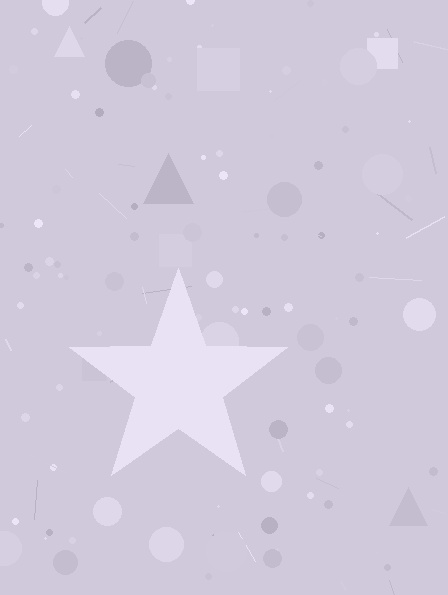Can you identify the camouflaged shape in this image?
The camouflaged shape is a star.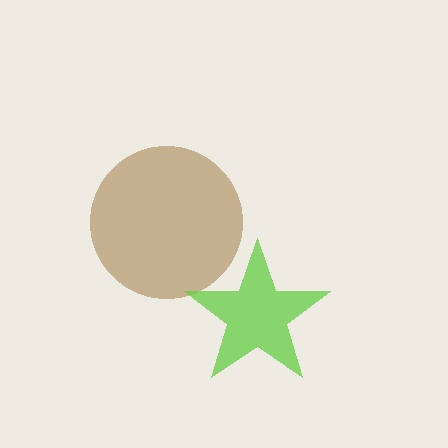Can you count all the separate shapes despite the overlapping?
Yes, there are 2 separate shapes.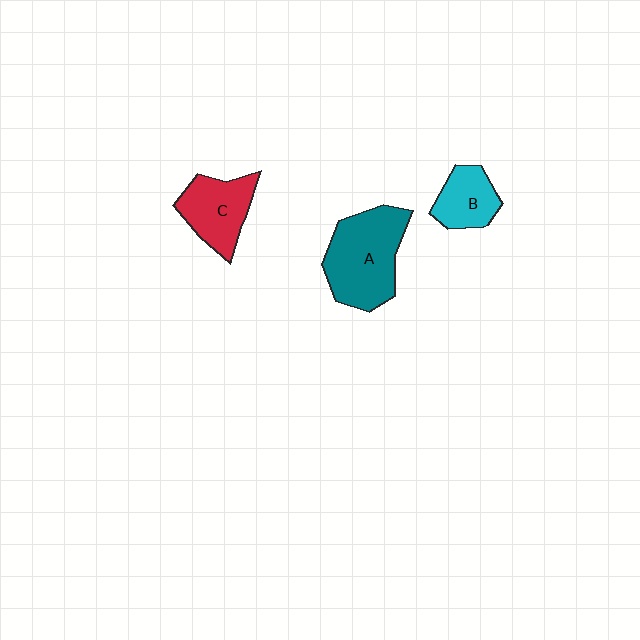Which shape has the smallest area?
Shape B (cyan).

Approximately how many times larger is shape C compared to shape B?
Approximately 1.3 times.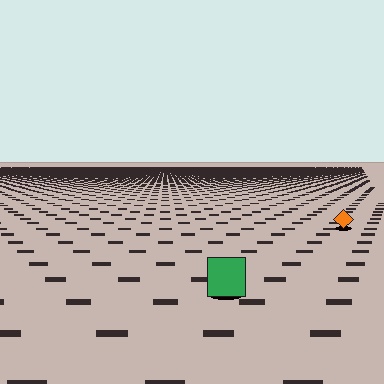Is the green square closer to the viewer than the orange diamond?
Yes. The green square is closer — you can tell from the texture gradient: the ground texture is coarser near it.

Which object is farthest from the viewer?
The orange diamond is farthest from the viewer. It appears smaller and the ground texture around it is denser.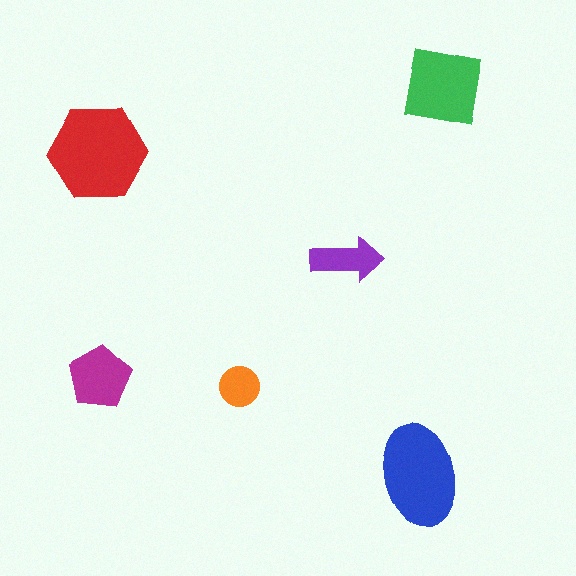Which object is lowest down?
The blue ellipse is bottommost.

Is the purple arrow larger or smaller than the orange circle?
Larger.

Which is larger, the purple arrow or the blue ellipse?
The blue ellipse.